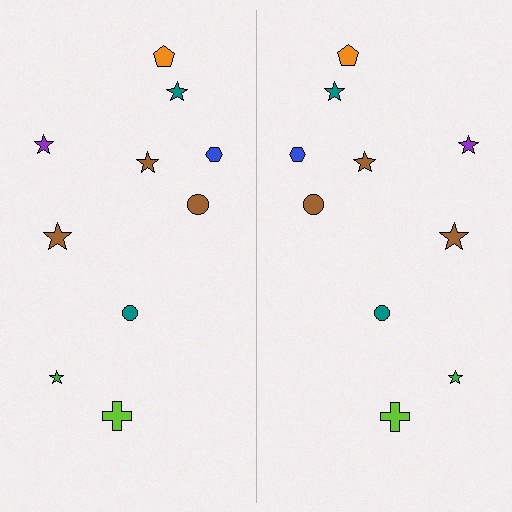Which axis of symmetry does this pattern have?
The pattern has a vertical axis of symmetry running through the center of the image.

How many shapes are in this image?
There are 20 shapes in this image.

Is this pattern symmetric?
Yes, this pattern has bilateral (reflection) symmetry.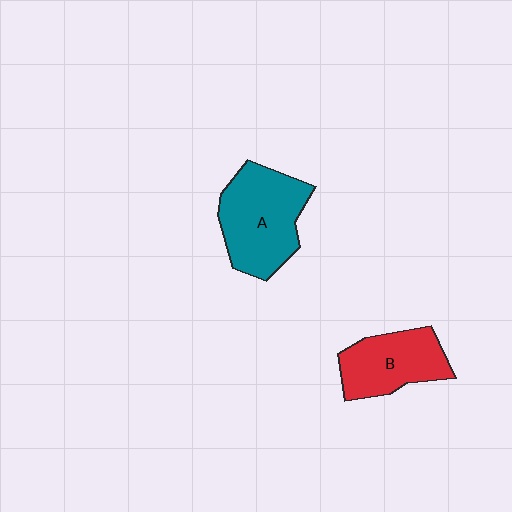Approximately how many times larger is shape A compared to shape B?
Approximately 1.3 times.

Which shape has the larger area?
Shape A (teal).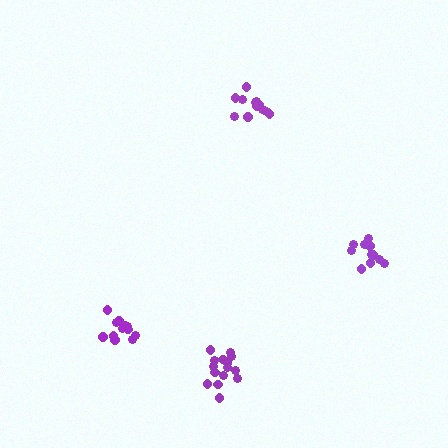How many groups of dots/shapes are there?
There are 4 groups.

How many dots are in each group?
Group 1: 15 dots, Group 2: 13 dots, Group 3: 11 dots, Group 4: 12 dots (51 total).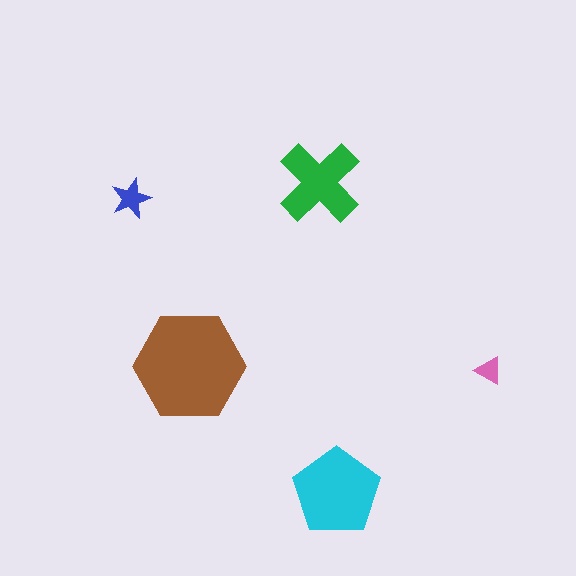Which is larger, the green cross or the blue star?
The green cross.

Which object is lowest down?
The cyan pentagon is bottommost.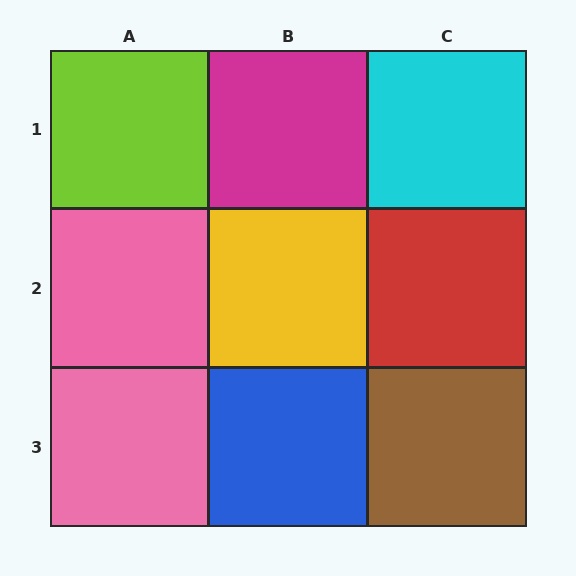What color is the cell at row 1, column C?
Cyan.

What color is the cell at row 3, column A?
Pink.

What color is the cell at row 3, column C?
Brown.